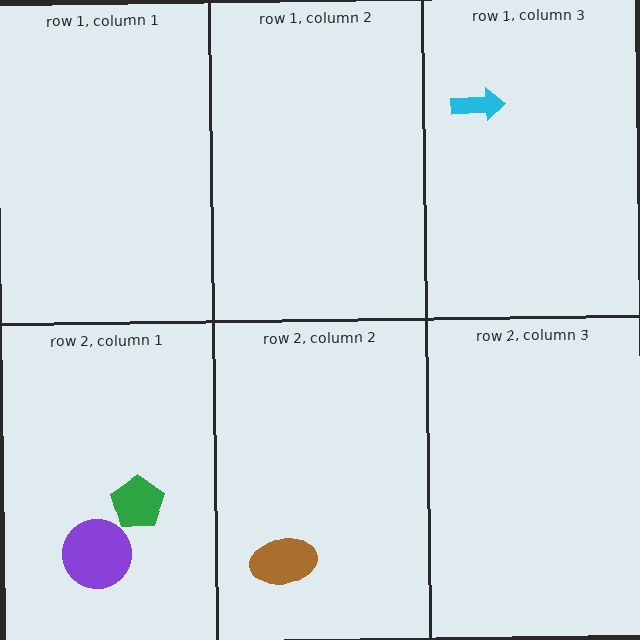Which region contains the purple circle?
The row 2, column 1 region.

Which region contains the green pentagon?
The row 2, column 1 region.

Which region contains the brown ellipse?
The row 2, column 2 region.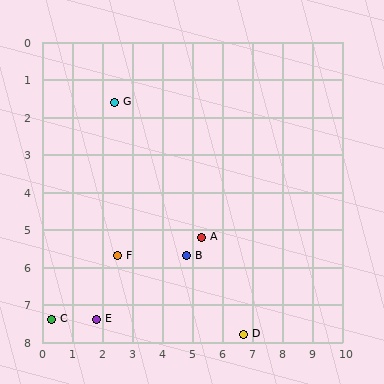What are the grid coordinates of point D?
Point D is at approximately (6.7, 7.8).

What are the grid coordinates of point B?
Point B is at approximately (4.8, 5.7).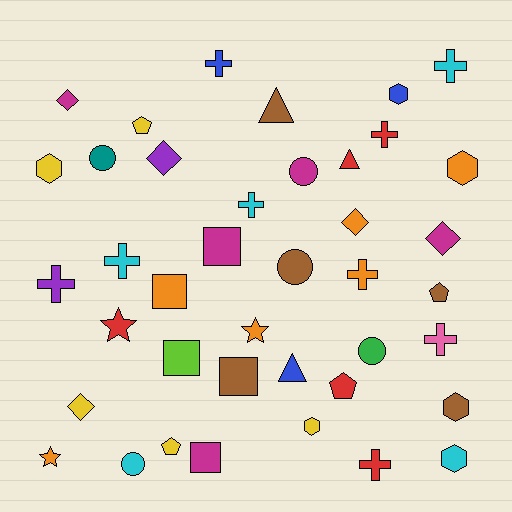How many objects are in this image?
There are 40 objects.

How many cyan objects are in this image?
There are 5 cyan objects.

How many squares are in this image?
There are 5 squares.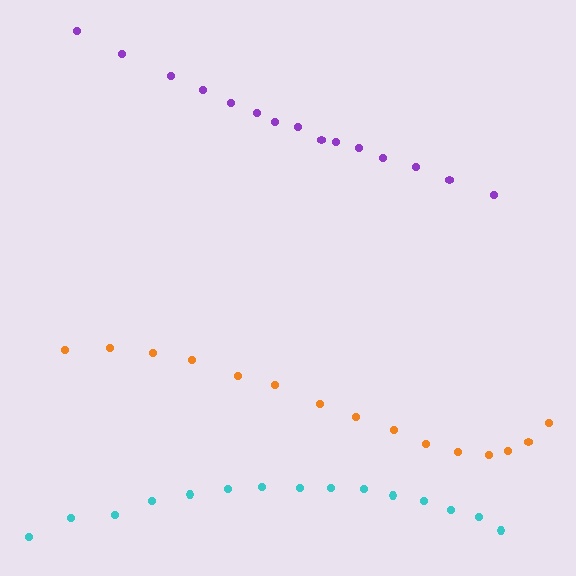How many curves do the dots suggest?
There are 3 distinct paths.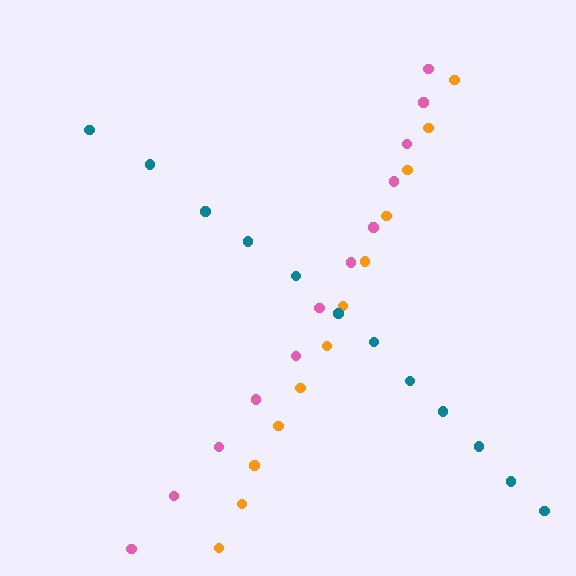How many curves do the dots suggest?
There are 3 distinct paths.